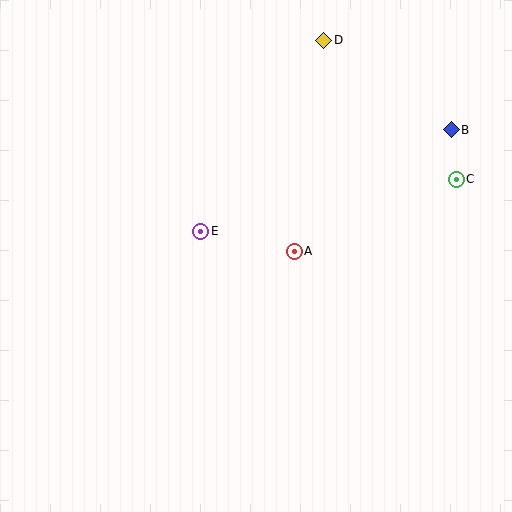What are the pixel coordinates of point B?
Point B is at (451, 130).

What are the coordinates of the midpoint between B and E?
The midpoint between B and E is at (326, 181).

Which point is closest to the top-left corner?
Point E is closest to the top-left corner.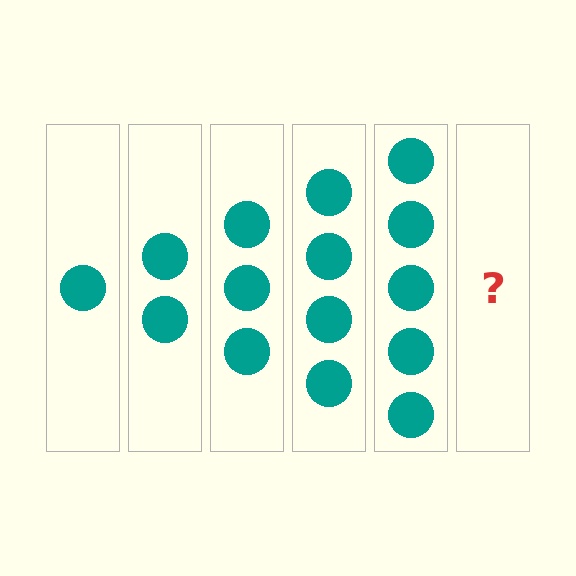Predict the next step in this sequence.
The next step is 6 circles.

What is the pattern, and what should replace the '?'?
The pattern is that each step adds one more circle. The '?' should be 6 circles.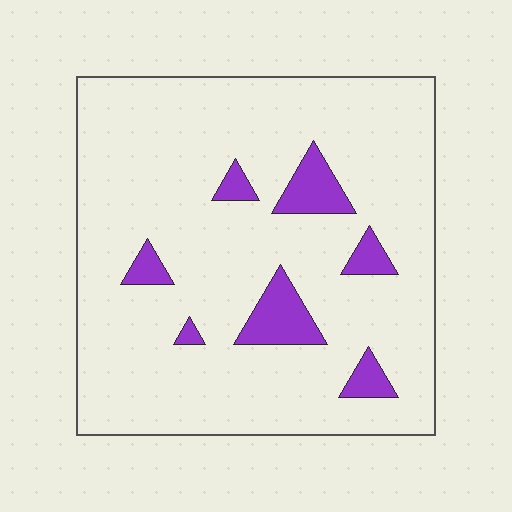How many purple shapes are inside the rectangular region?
7.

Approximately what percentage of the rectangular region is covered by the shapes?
Approximately 10%.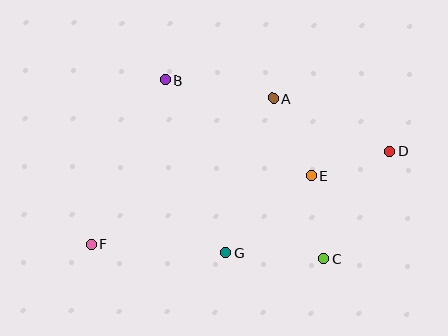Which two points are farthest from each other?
Points D and F are farthest from each other.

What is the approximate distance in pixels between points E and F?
The distance between E and F is approximately 230 pixels.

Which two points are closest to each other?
Points D and E are closest to each other.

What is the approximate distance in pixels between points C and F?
The distance between C and F is approximately 233 pixels.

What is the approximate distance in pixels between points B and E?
The distance between B and E is approximately 175 pixels.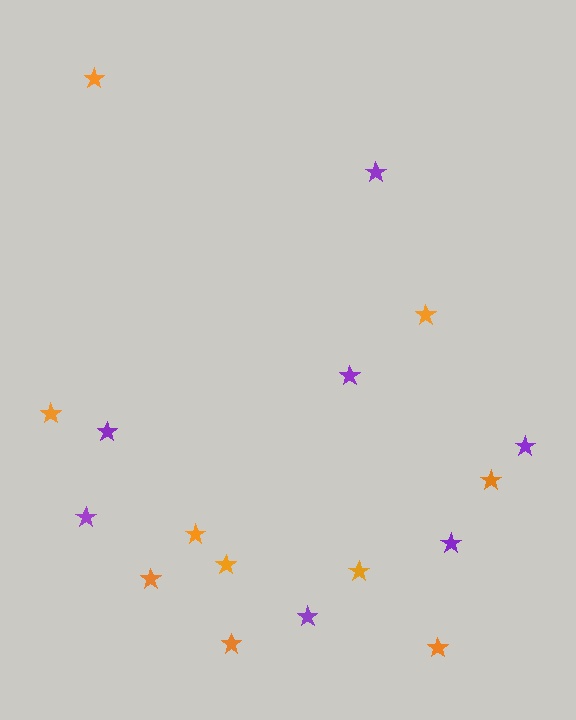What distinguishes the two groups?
There are 2 groups: one group of purple stars (7) and one group of orange stars (10).